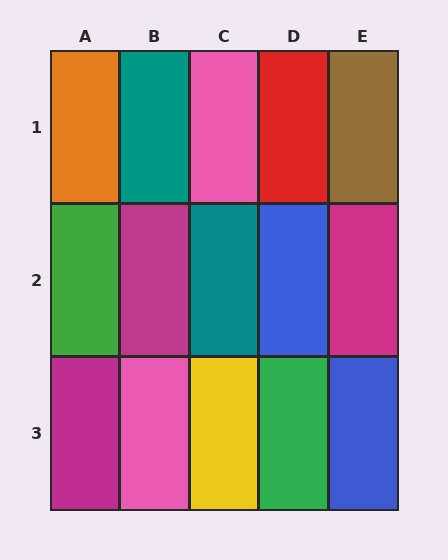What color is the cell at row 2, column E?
Magenta.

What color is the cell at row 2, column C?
Teal.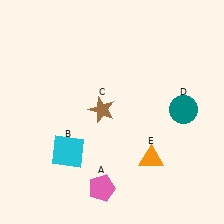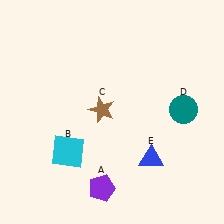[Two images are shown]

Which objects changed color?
A changed from pink to purple. E changed from orange to blue.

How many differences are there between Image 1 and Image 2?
There are 2 differences between the two images.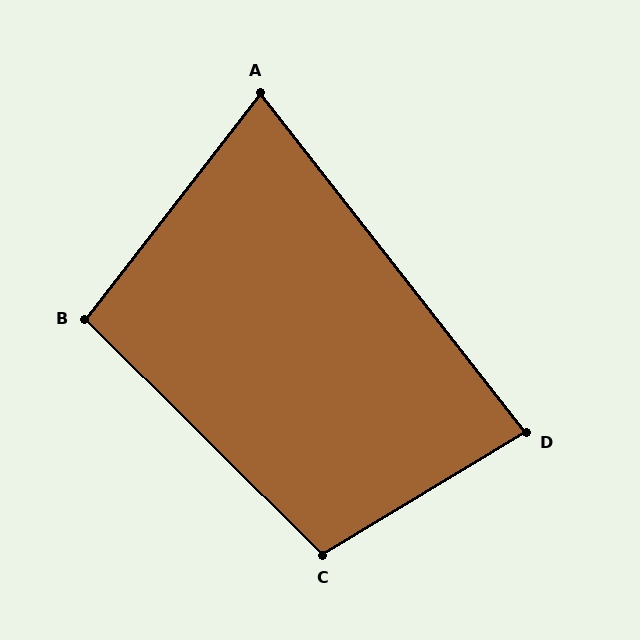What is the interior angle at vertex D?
Approximately 83 degrees (acute).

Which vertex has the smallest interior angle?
A, at approximately 76 degrees.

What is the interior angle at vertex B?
Approximately 97 degrees (obtuse).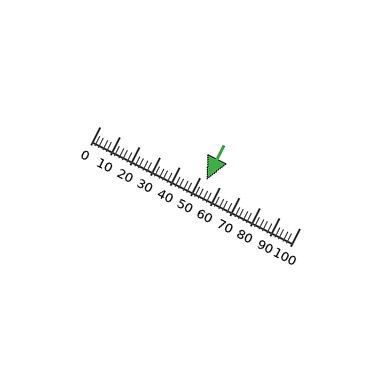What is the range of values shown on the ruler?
The ruler shows values from 0 to 100.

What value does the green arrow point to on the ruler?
The green arrow points to approximately 53.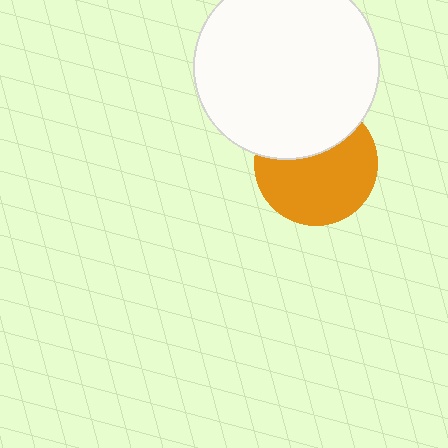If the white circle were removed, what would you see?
You would see the complete orange circle.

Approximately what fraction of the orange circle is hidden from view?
Roughly 35% of the orange circle is hidden behind the white circle.